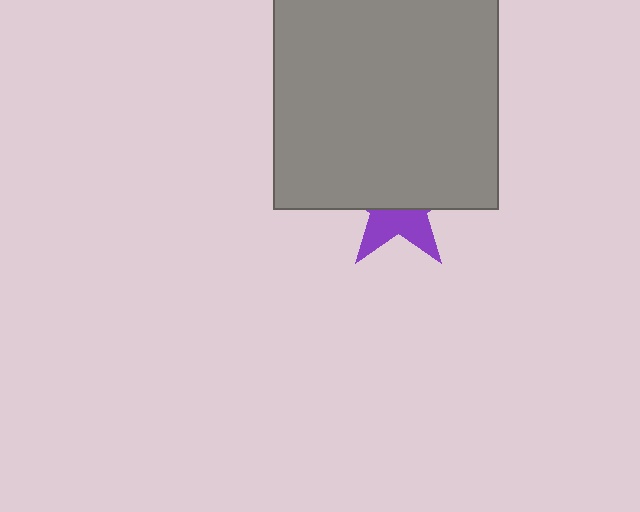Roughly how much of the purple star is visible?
A small part of it is visible (roughly 40%).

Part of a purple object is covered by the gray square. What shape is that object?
It is a star.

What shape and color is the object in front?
The object in front is a gray square.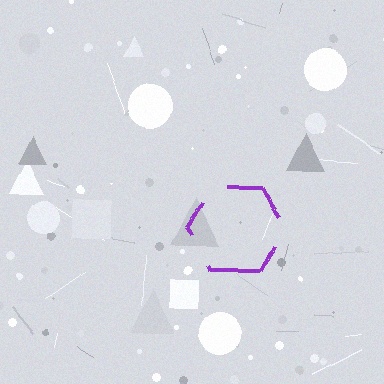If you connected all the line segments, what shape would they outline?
They would outline a hexagon.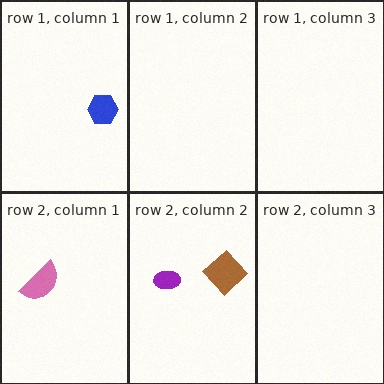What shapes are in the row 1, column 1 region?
The blue hexagon.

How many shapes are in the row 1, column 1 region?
1.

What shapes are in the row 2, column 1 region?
The pink semicircle.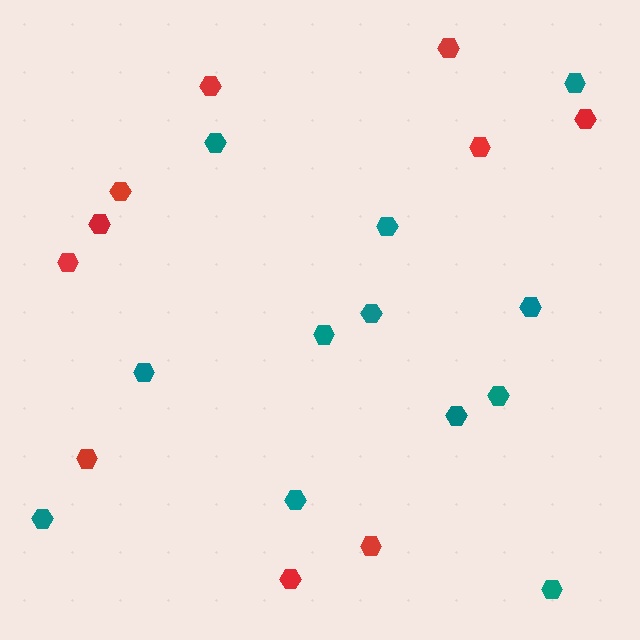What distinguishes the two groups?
There are 2 groups: one group of red hexagons (10) and one group of teal hexagons (12).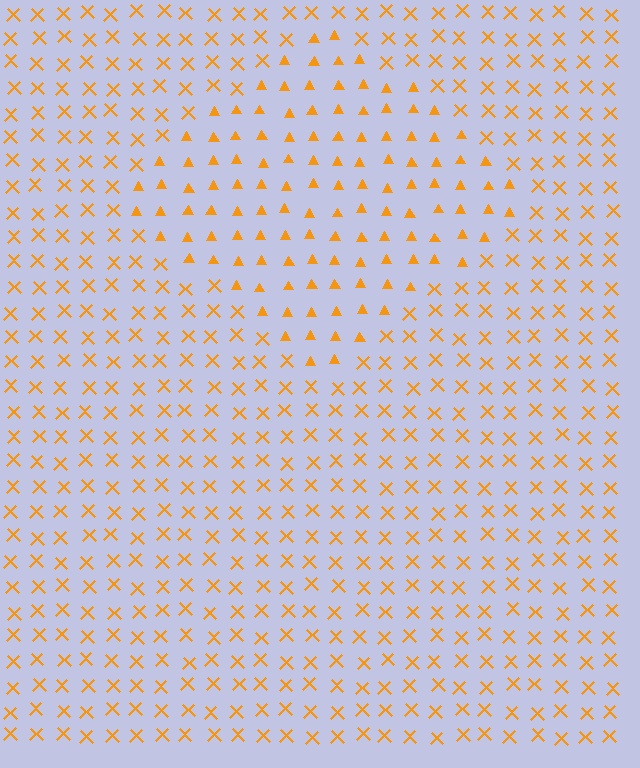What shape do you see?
I see a diamond.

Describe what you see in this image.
The image is filled with small orange elements arranged in a uniform grid. A diamond-shaped region contains triangles, while the surrounding area contains X marks. The boundary is defined purely by the change in element shape.